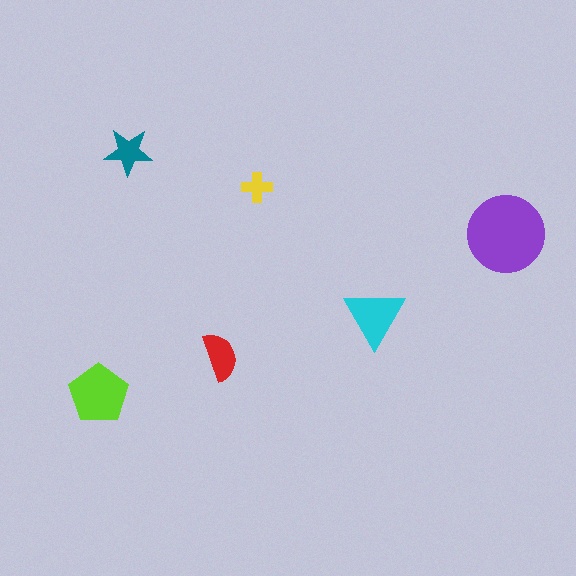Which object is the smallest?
The yellow cross.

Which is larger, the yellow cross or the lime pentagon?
The lime pentagon.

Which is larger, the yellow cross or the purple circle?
The purple circle.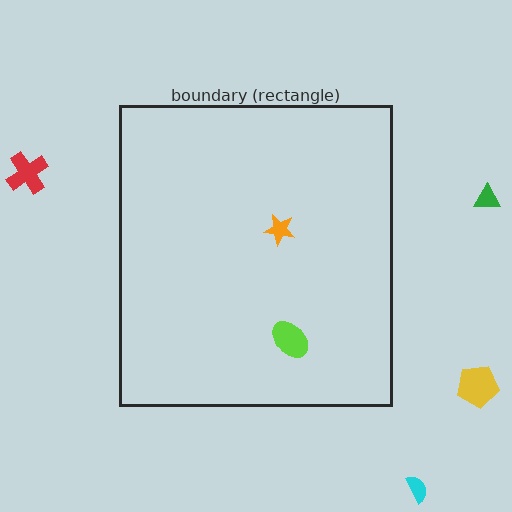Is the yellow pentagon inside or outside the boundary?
Outside.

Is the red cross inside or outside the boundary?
Outside.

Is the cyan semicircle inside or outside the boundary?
Outside.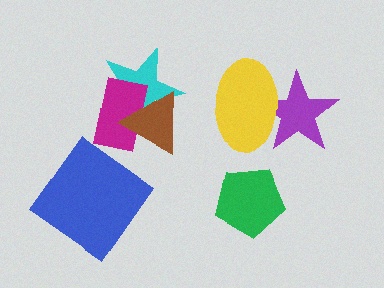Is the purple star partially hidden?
Yes, it is partially covered by another shape.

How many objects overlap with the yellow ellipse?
1 object overlaps with the yellow ellipse.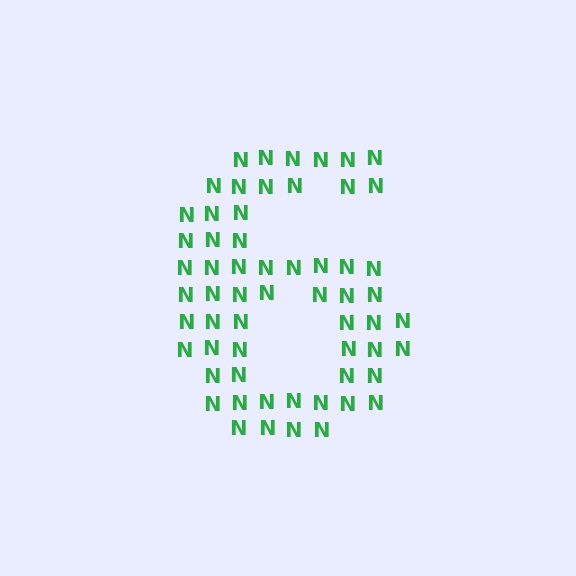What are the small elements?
The small elements are letter N's.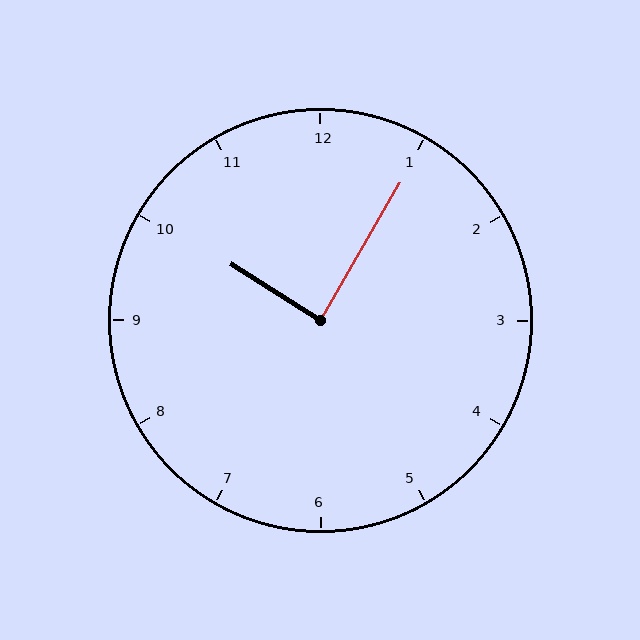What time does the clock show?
10:05.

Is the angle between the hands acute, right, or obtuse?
It is right.